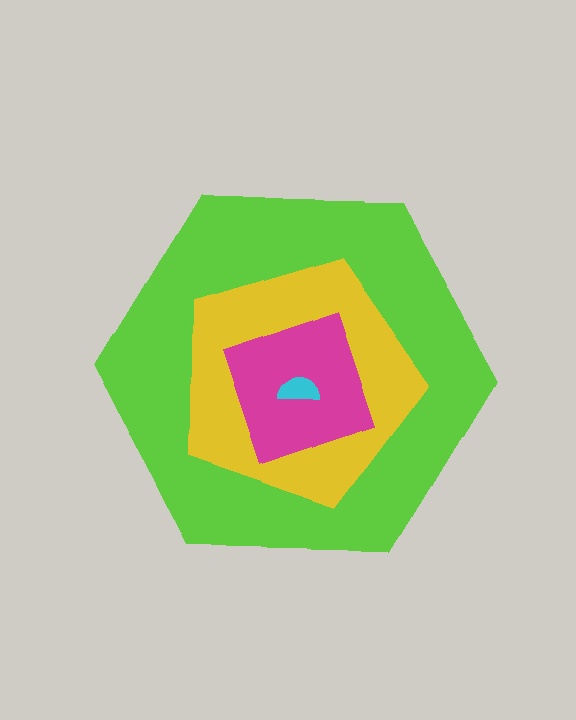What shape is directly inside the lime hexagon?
The yellow pentagon.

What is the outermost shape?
The lime hexagon.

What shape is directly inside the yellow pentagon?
The magenta diamond.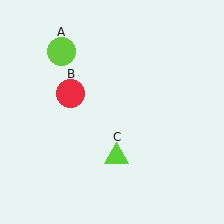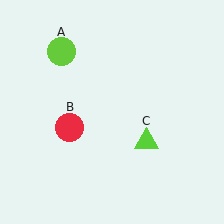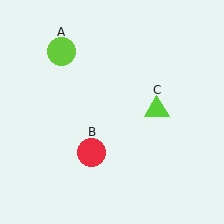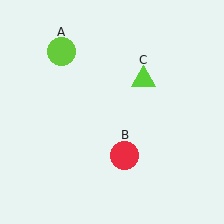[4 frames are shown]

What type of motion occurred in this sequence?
The red circle (object B), lime triangle (object C) rotated counterclockwise around the center of the scene.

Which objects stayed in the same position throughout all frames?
Lime circle (object A) remained stationary.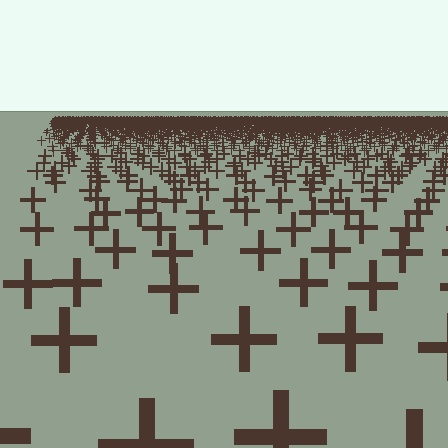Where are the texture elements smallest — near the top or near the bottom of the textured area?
Near the top.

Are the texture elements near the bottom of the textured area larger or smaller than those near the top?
Larger. Near the bottom, elements are closer to the viewer and appear at a bigger on-screen size.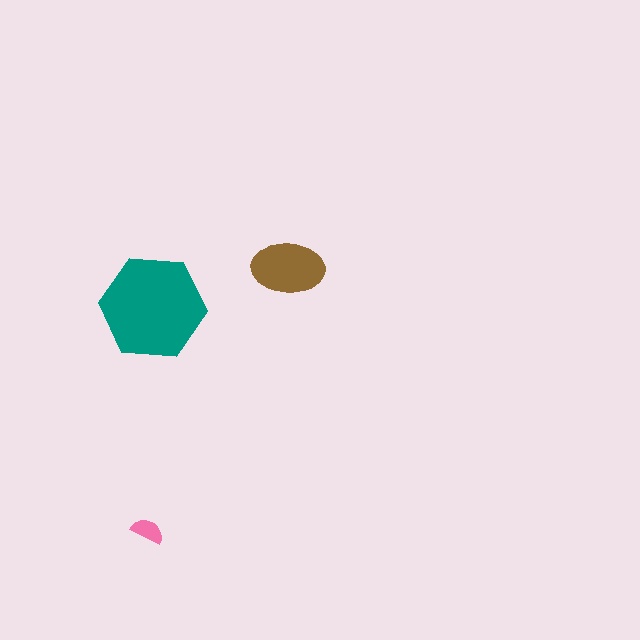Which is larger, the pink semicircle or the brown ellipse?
The brown ellipse.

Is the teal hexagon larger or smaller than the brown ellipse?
Larger.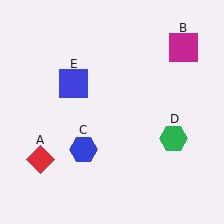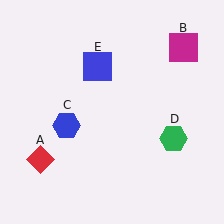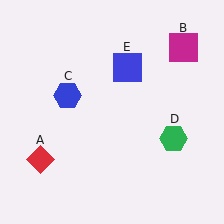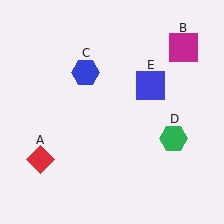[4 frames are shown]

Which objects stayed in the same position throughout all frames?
Red diamond (object A) and magenta square (object B) and green hexagon (object D) remained stationary.